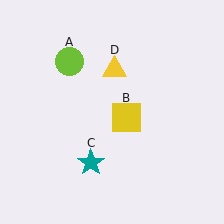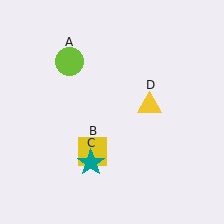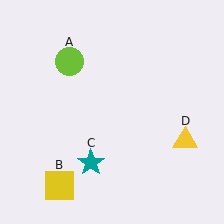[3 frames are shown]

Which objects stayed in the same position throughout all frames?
Lime circle (object A) and teal star (object C) remained stationary.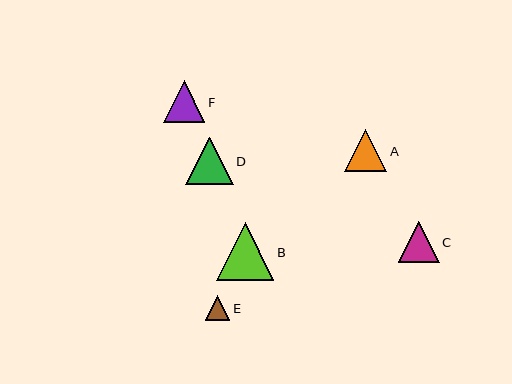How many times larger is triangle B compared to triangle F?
Triangle B is approximately 1.4 times the size of triangle F.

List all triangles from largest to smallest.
From largest to smallest: B, D, A, F, C, E.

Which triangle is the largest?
Triangle B is the largest with a size of approximately 58 pixels.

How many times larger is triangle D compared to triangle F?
Triangle D is approximately 1.1 times the size of triangle F.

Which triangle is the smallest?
Triangle E is the smallest with a size of approximately 24 pixels.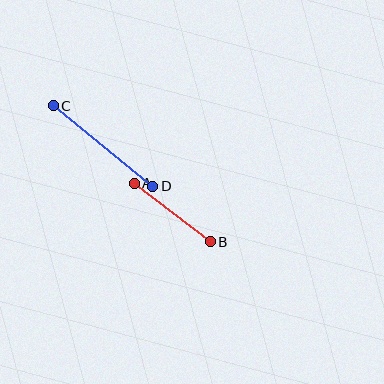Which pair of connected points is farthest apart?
Points C and D are farthest apart.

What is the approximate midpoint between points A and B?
The midpoint is at approximately (172, 212) pixels.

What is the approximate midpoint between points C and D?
The midpoint is at approximately (103, 146) pixels.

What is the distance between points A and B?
The distance is approximately 96 pixels.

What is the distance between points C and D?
The distance is approximately 128 pixels.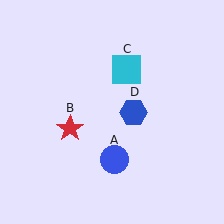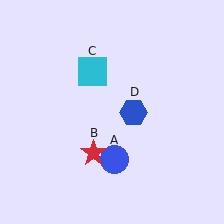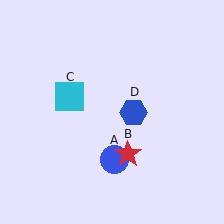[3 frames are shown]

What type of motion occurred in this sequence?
The red star (object B), cyan square (object C) rotated counterclockwise around the center of the scene.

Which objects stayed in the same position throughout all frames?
Blue circle (object A) and blue hexagon (object D) remained stationary.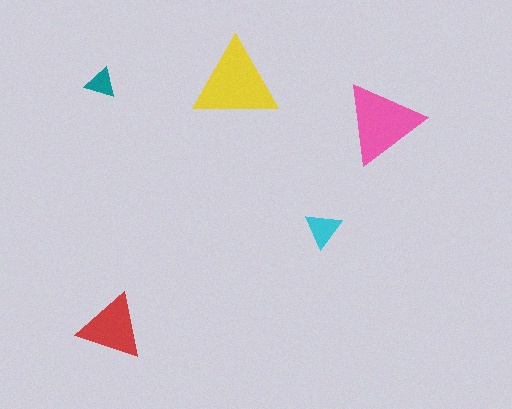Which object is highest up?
The yellow triangle is topmost.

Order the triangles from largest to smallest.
the yellow one, the pink one, the red one, the cyan one, the teal one.